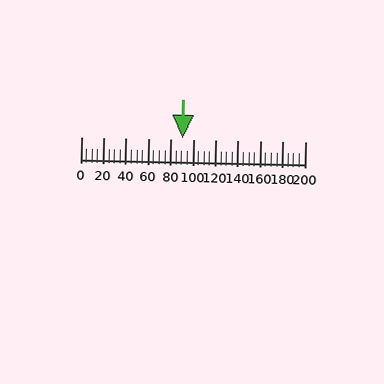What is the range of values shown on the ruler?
The ruler shows values from 0 to 200.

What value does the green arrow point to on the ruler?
The green arrow points to approximately 90.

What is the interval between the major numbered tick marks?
The major tick marks are spaced 20 units apart.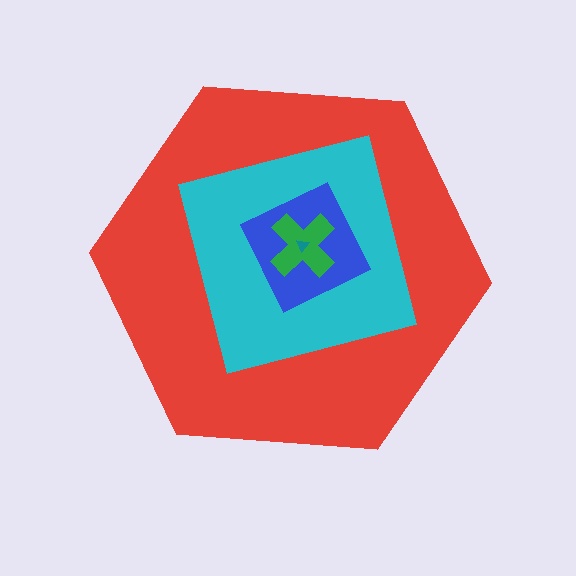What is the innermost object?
The teal triangle.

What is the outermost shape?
The red hexagon.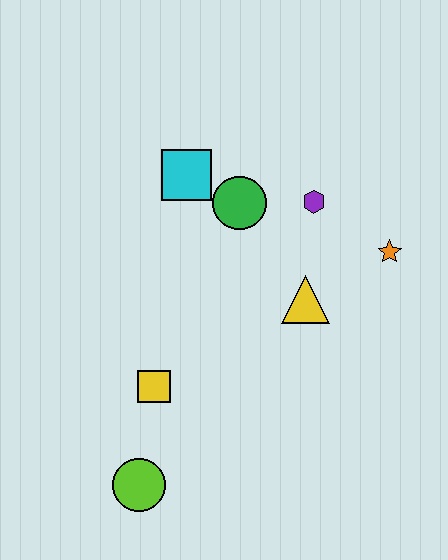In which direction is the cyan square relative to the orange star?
The cyan square is to the left of the orange star.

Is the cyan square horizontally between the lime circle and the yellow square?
No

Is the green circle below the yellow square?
No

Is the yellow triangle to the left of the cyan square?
No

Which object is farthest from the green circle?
The lime circle is farthest from the green circle.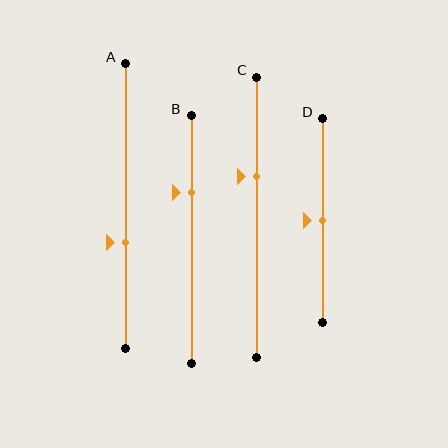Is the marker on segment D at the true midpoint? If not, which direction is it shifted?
Yes, the marker on segment D is at the true midpoint.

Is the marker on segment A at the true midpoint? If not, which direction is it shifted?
No, the marker on segment A is shifted downward by about 13% of the segment length.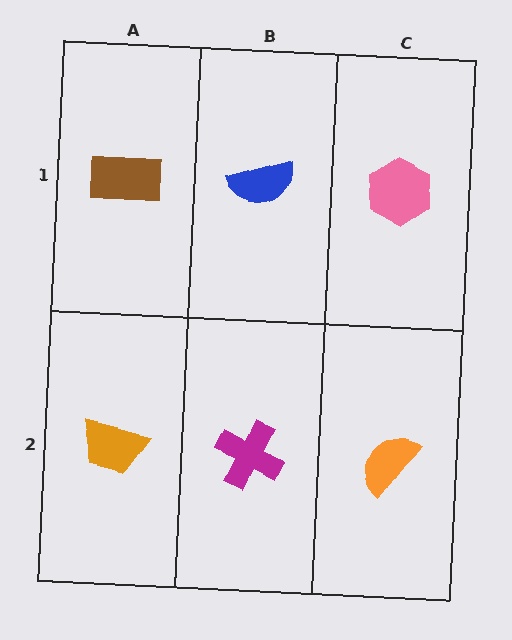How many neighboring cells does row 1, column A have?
2.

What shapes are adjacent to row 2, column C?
A pink hexagon (row 1, column C), a magenta cross (row 2, column B).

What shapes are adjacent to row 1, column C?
An orange semicircle (row 2, column C), a blue semicircle (row 1, column B).